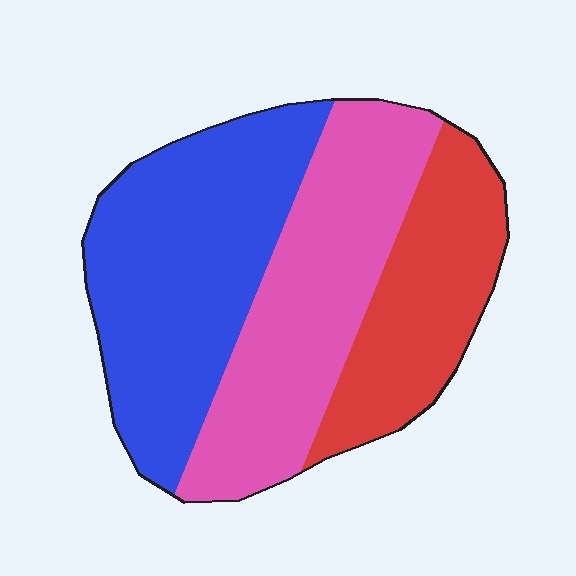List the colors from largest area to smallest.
From largest to smallest: blue, pink, red.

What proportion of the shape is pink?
Pink takes up about one third (1/3) of the shape.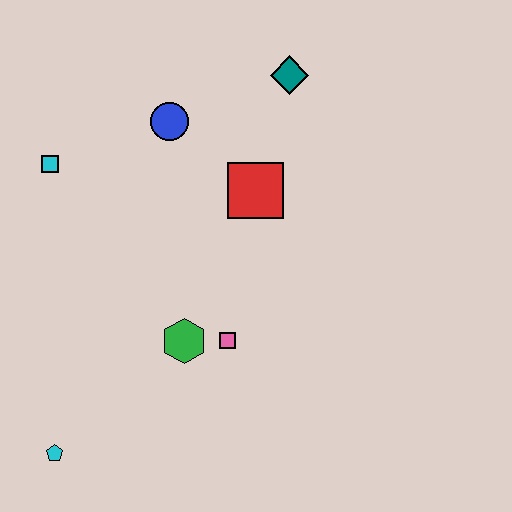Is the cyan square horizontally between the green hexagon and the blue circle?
No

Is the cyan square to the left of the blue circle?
Yes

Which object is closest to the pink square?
The green hexagon is closest to the pink square.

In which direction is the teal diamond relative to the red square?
The teal diamond is above the red square.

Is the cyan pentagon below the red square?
Yes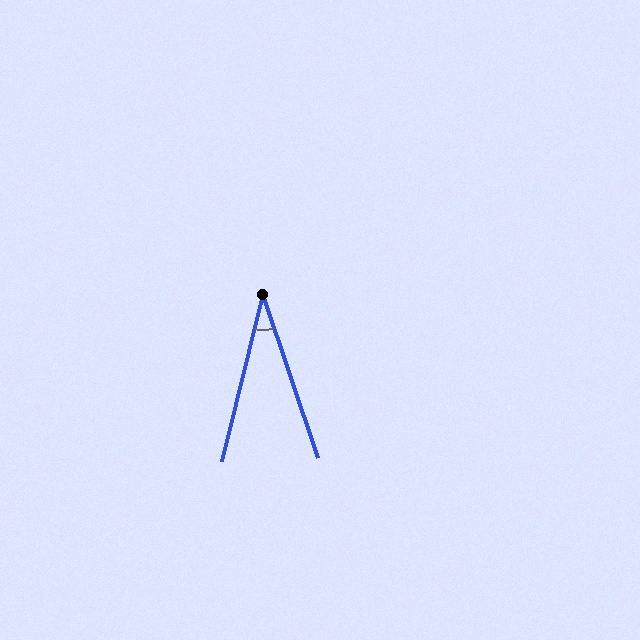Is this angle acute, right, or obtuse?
It is acute.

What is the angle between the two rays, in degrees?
Approximately 32 degrees.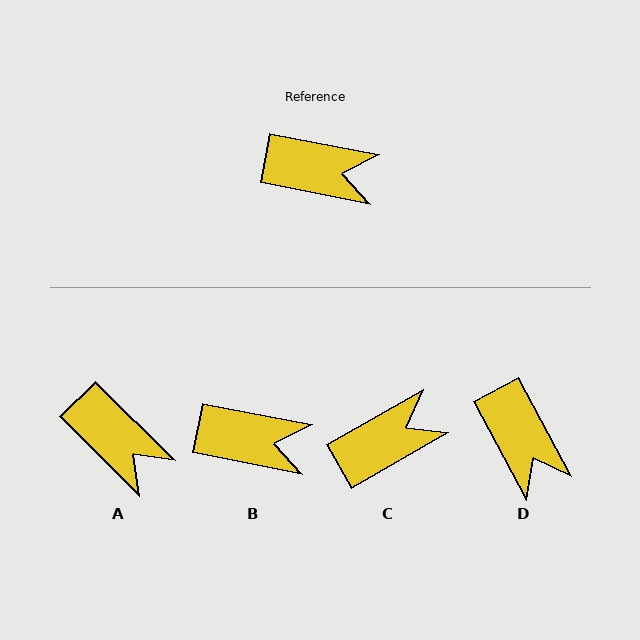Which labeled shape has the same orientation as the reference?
B.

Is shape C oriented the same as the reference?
No, it is off by about 41 degrees.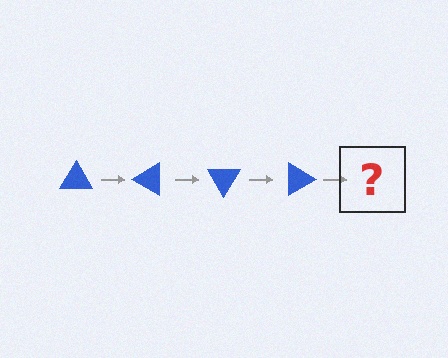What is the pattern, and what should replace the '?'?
The pattern is that the triangle rotates 30 degrees each step. The '?' should be a blue triangle rotated 120 degrees.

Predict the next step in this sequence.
The next step is a blue triangle rotated 120 degrees.